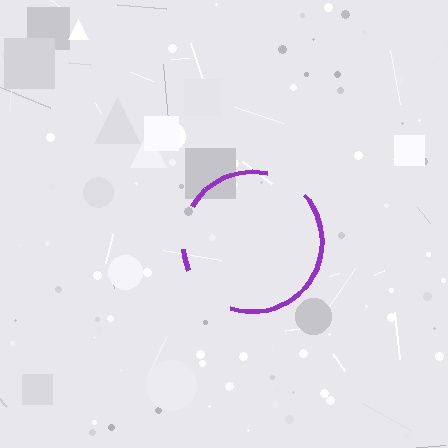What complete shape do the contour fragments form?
The contour fragments form a circle.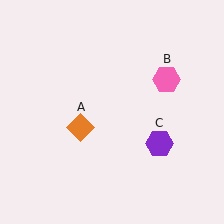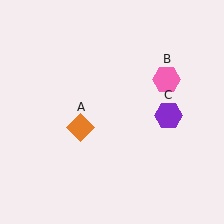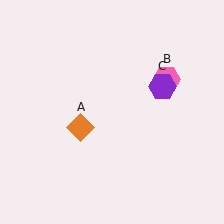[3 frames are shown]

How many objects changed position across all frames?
1 object changed position: purple hexagon (object C).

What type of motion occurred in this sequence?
The purple hexagon (object C) rotated counterclockwise around the center of the scene.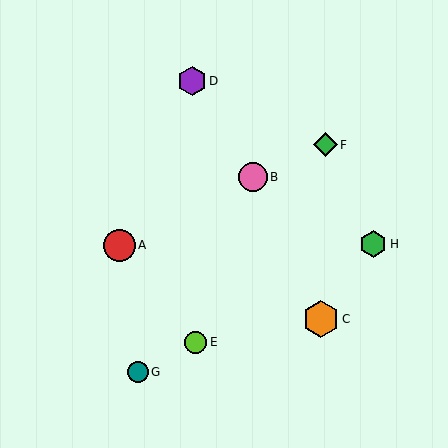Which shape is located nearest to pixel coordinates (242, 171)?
The pink circle (labeled B) at (253, 177) is nearest to that location.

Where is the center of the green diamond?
The center of the green diamond is at (325, 145).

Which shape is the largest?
The orange hexagon (labeled C) is the largest.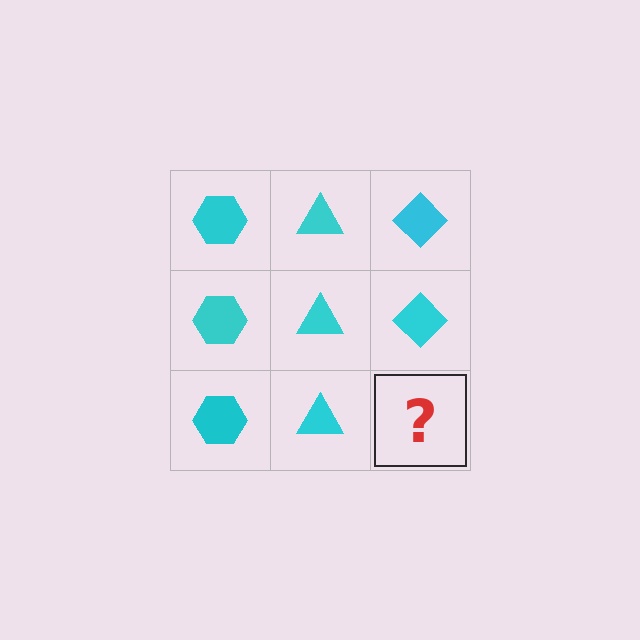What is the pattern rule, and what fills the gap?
The rule is that each column has a consistent shape. The gap should be filled with a cyan diamond.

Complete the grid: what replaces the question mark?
The question mark should be replaced with a cyan diamond.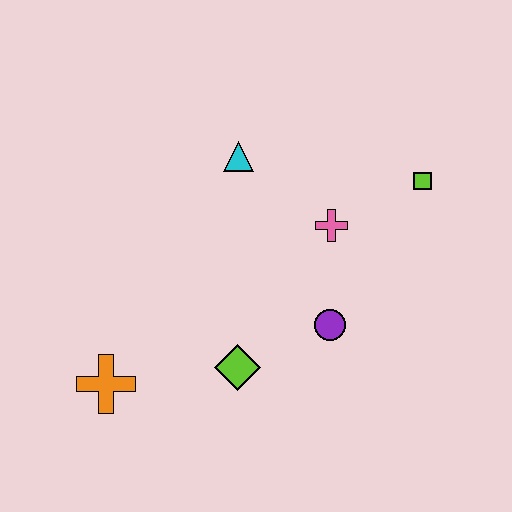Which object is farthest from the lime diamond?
The lime square is farthest from the lime diamond.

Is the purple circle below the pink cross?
Yes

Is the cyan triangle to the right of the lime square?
No